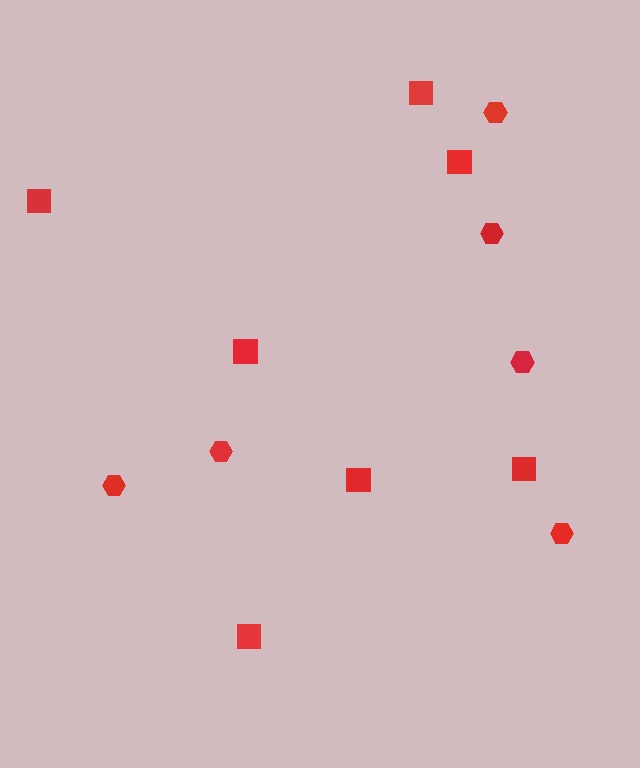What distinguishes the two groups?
There are 2 groups: one group of hexagons (6) and one group of squares (7).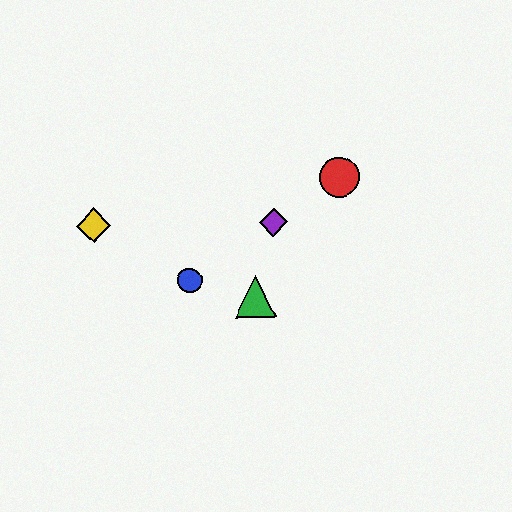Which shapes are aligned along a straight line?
The red circle, the blue circle, the purple diamond are aligned along a straight line.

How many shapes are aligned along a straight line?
3 shapes (the red circle, the blue circle, the purple diamond) are aligned along a straight line.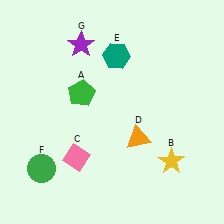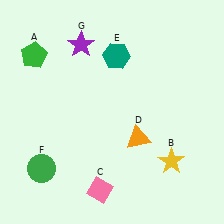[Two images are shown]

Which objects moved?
The objects that moved are: the green pentagon (A), the pink diamond (C).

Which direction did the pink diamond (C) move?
The pink diamond (C) moved down.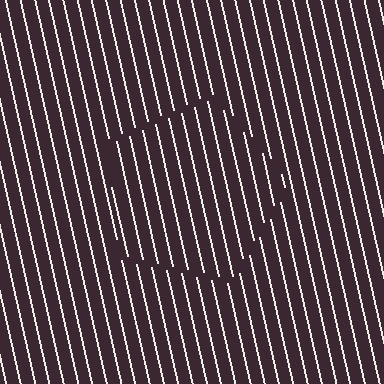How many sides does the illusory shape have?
5 sides — the line-ends trace a pentagon.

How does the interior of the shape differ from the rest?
The interior of the shape contains the same grating, shifted by half a period — the contour is defined by the phase discontinuity where line-ends from the inner and outer gratings abut.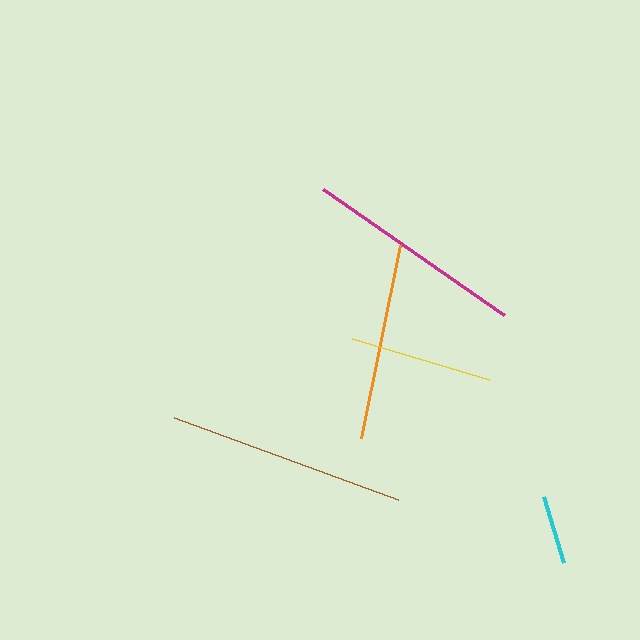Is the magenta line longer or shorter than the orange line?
The magenta line is longer than the orange line.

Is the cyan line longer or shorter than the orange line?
The orange line is longer than the cyan line.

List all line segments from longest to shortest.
From longest to shortest: brown, magenta, orange, yellow, cyan.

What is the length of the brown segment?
The brown segment is approximately 238 pixels long.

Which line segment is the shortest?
The cyan line is the shortest at approximately 69 pixels.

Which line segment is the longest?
The brown line is the longest at approximately 238 pixels.